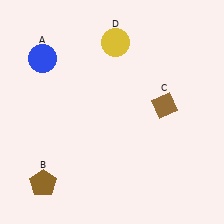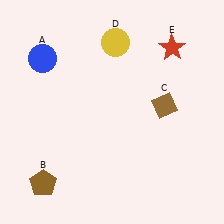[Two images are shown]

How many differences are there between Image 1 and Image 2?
There is 1 difference between the two images.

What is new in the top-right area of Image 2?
A red star (E) was added in the top-right area of Image 2.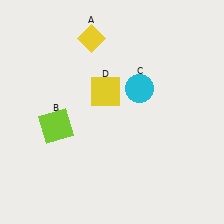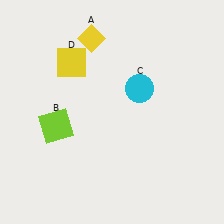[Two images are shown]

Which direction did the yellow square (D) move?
The yellow square (D) moved left.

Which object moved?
The yellow square (D) moved left.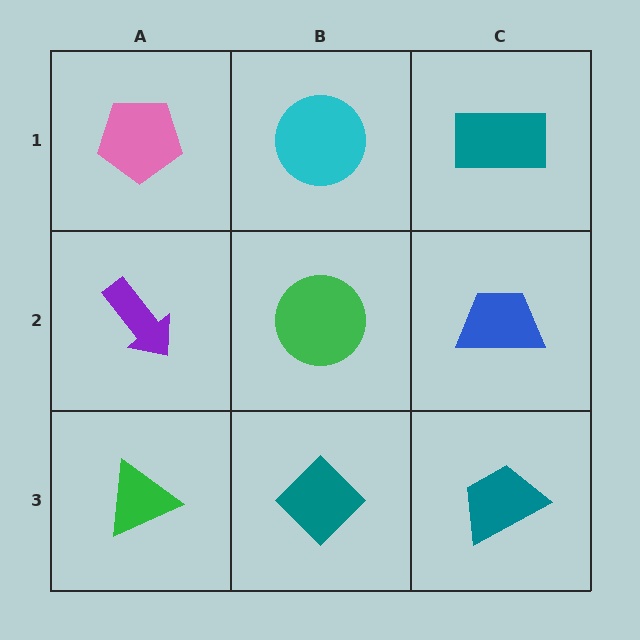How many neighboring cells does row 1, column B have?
3.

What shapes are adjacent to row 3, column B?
A green circle (row 2, column B), a green triangle (row 3, column A), a teal trapezoid (row 3, column C).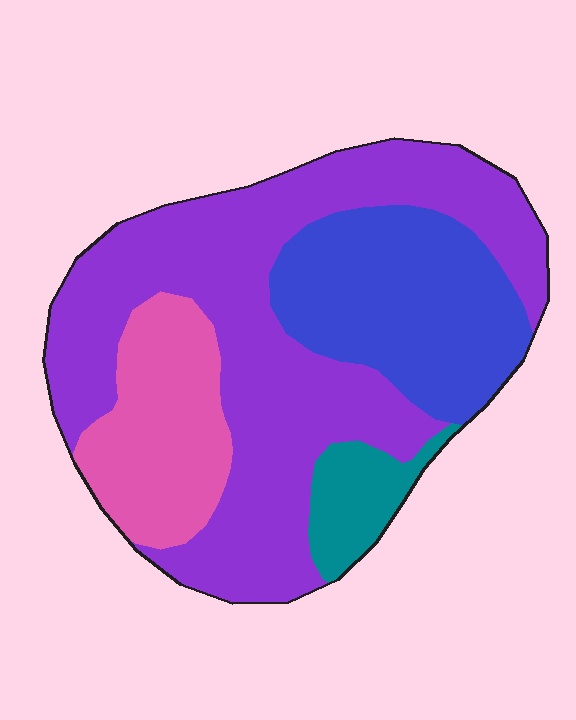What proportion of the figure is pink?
Pink covers 17% of the figure.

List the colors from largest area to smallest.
From largest to smallest: purple, blue, pink, teal.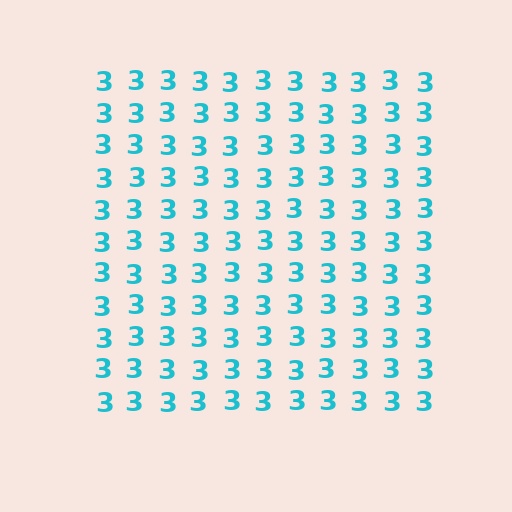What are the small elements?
The small elements are digit 3's.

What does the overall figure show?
The overall figure shows a square.